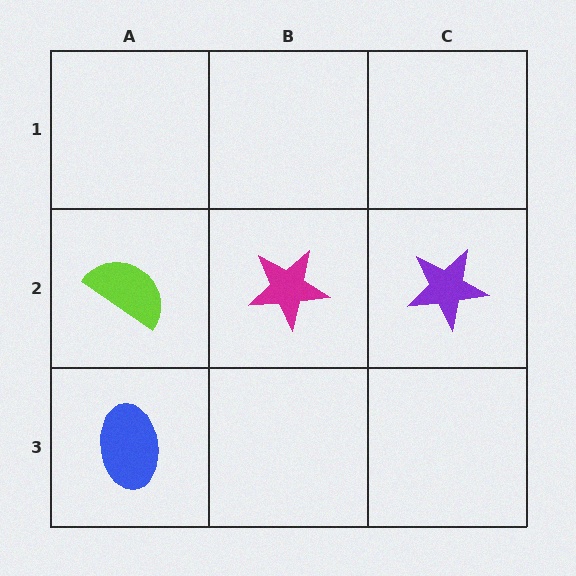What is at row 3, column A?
A blue ellipse.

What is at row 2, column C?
A purple star.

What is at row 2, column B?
A magenta star.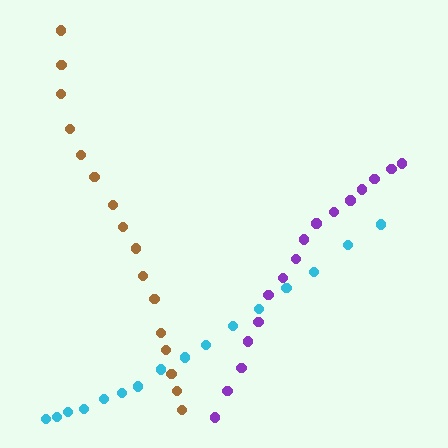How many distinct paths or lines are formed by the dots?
There are 3 distinct paths.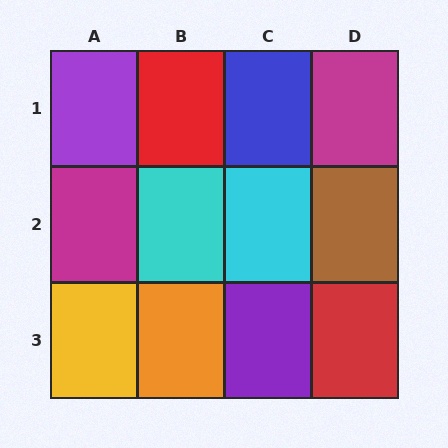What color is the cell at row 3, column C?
Purple.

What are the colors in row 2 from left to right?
Magenta, cyan, cyan, brown.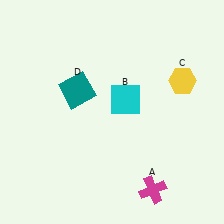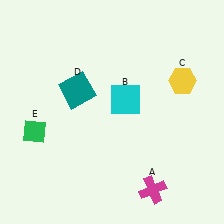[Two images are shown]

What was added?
A green diamond (E) was added in Image 2.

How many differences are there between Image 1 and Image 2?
There is 1 difference between the two images.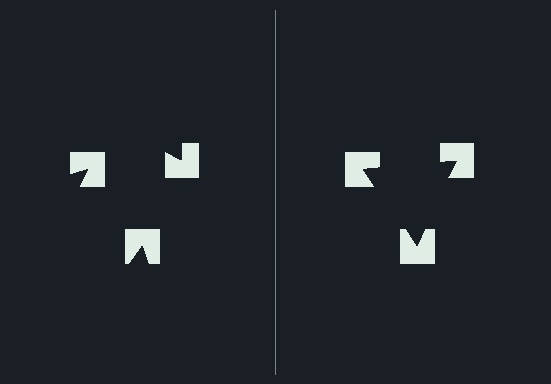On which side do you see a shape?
An illusory triangle appears on the right side. On the left side the wedge cuts are rotated, so no coherent shape forms.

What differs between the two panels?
The notched squares are positioned identically on both sides; only the wedge orientations differ. On the right they align to a triangle; on the left they are misaligned.